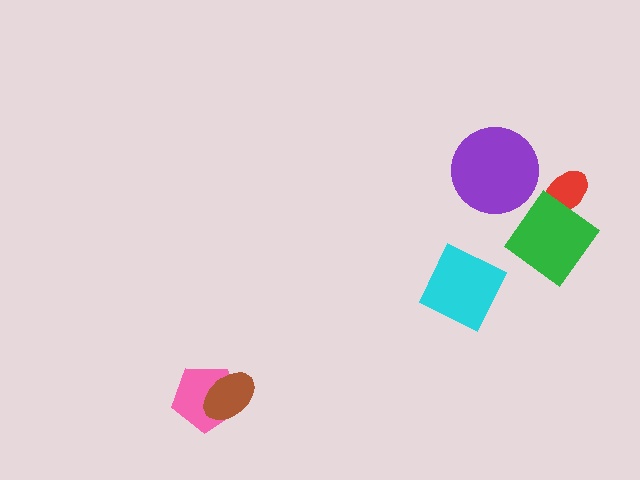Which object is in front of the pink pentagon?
The brown ellipse is in front of the pink pentagon.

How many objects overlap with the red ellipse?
1 object overlaps with the red ellipse.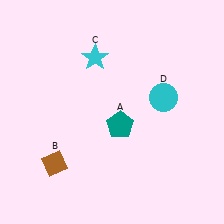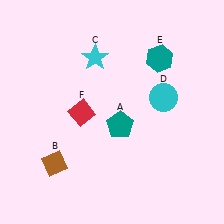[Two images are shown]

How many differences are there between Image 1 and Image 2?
There are 2 differences between the two images.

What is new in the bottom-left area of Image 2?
A red diamond (F) was added in the bottom-left area of Image 2.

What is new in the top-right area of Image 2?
A teal hexagon (E) was added in the top-right area of Image 2.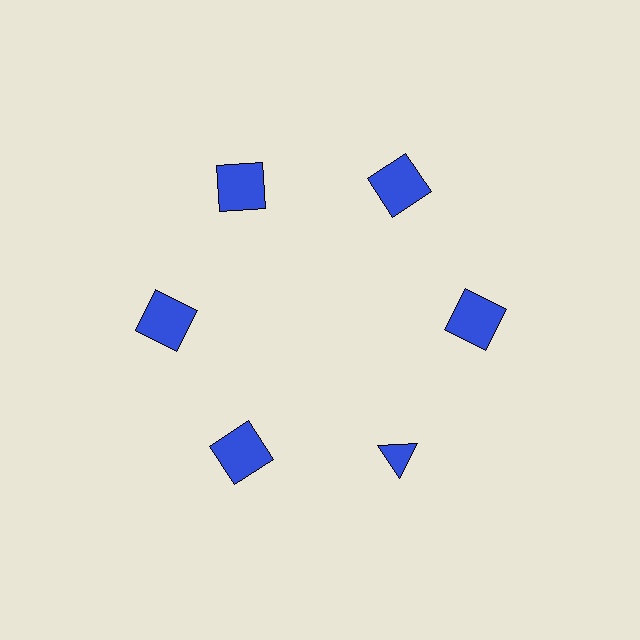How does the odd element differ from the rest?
It has a different shape: triangle instead of square.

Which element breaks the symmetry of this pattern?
The blue triangle at roughly the 5 o'clock position breaks the symmetry. All other shapes are blue squares.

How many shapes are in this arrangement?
There are 6 shapes arranged in a ring pattern.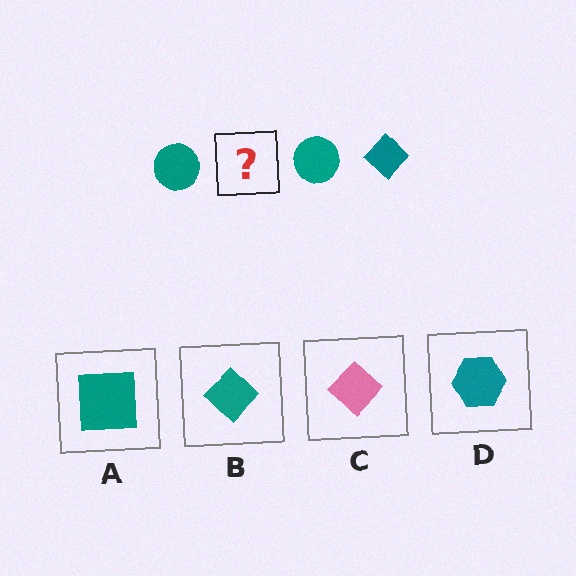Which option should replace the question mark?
Option B.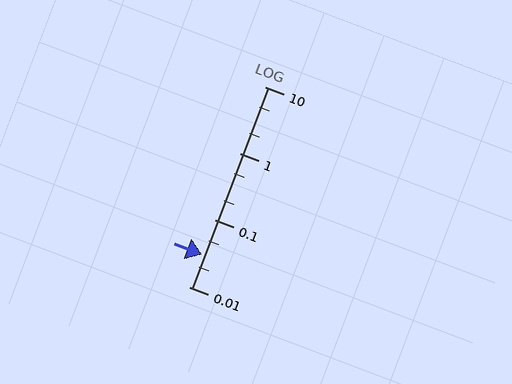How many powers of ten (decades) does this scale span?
The scale spans 3 decades, from 0.01 to 10.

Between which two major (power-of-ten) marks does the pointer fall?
The pointer is between 0.01 and 0.1.